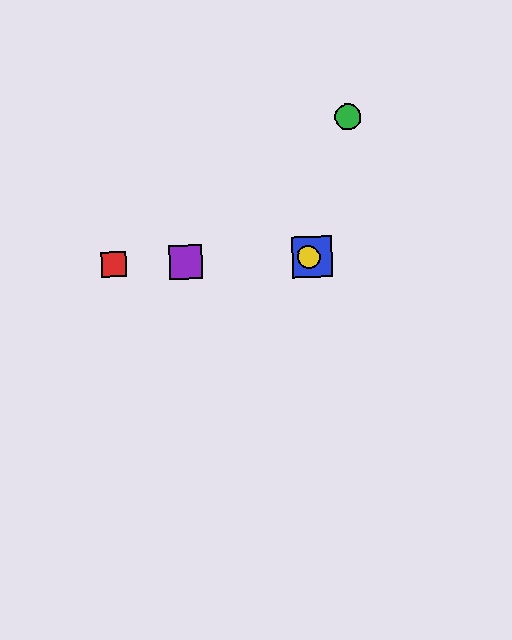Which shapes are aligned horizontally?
The red square, the blue square, the yellow circle, the purple square are aligned horizontally.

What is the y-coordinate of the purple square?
The purple square is at y≈262.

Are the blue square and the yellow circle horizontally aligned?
Yes, both are at y≈257.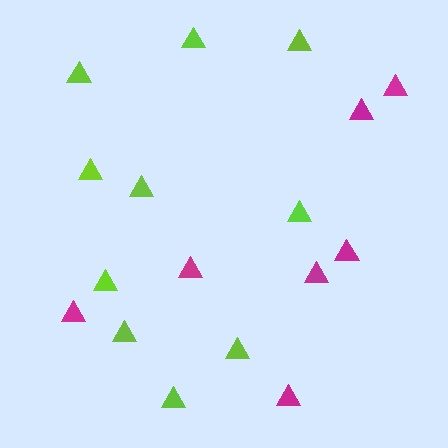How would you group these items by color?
There are 2 groups: one group of magenta triangles (7) and one group of lime triangles (10).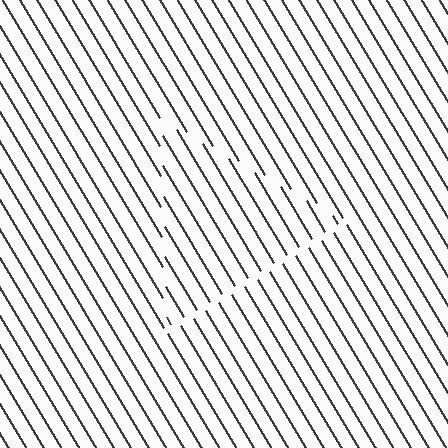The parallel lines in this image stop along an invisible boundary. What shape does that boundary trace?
An illusory triangle. The interior of the shape contains the same grating, shifted by half a period — the contour is defined by the phase discontinuity where line-ends from the inner and outer gratings abut.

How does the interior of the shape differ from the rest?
The interior of the shape contains the same grating, shifted by half a period — the contour is defined by the phase discontinuity where line-ends from the inner and outer gratings abut.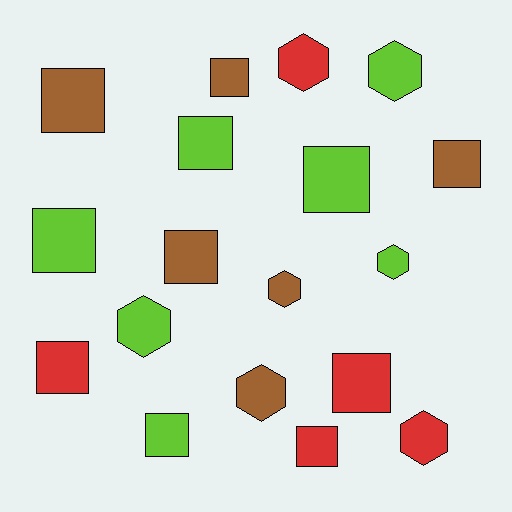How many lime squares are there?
There are 4 lime squares.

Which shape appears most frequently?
Square, with 11 objects.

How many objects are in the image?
There are 18 objects.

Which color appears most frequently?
Lime, with 7 objects.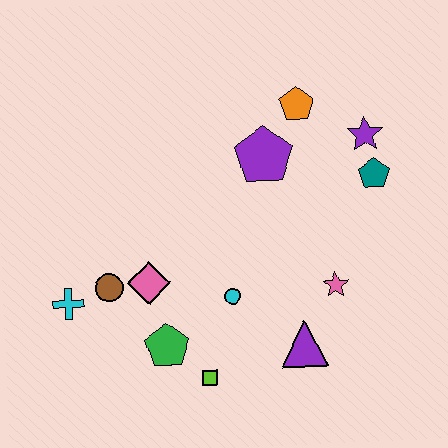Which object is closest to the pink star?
The purple triangle is closest to the pink star.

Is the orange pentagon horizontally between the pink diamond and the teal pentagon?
Yes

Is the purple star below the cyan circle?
No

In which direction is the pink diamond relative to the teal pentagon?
The pink diamond is to the left of the teal pentagon.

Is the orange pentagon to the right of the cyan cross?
Yes